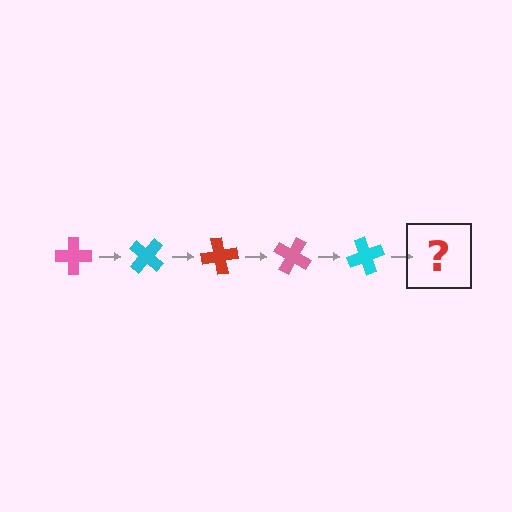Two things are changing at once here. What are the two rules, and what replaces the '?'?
The two rules are that it rotates 40 degrees each step and the color cycles through pink, cyan, and red. The '?' should be a red cross, rotated 200 degrees from the start.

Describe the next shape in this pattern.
It should be a red cross, rotated 200 degrees from the start.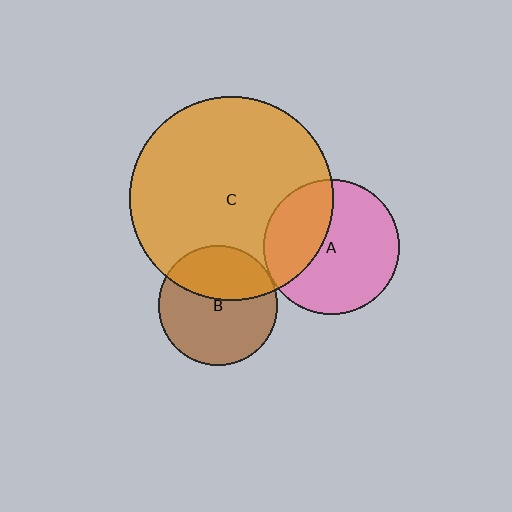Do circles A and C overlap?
Yes.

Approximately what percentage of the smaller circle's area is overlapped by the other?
Approximately 35%.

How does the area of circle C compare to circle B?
Approximately 2.9 times.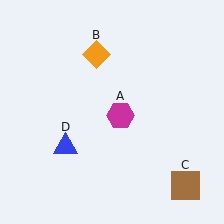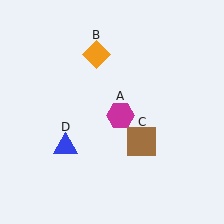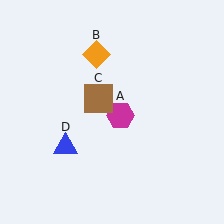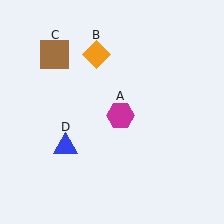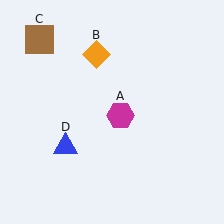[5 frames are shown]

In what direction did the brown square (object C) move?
The brown square (object C) moved up and to the left.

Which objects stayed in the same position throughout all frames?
Magenta hexagon (object A) and orange diamond (object B) and blue triangle (object D) remained stationary.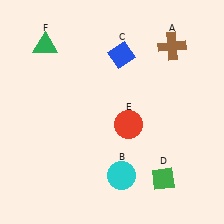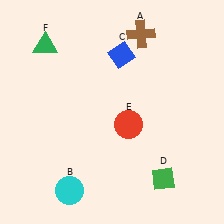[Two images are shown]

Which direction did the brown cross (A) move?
The brown cross (A) moved left.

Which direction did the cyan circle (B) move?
The cyan circle (B) moved left.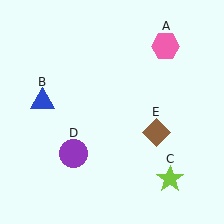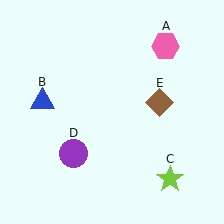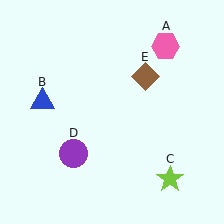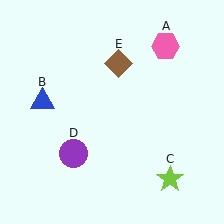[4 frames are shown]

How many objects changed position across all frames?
1 object changed position: brown diamond (object E).